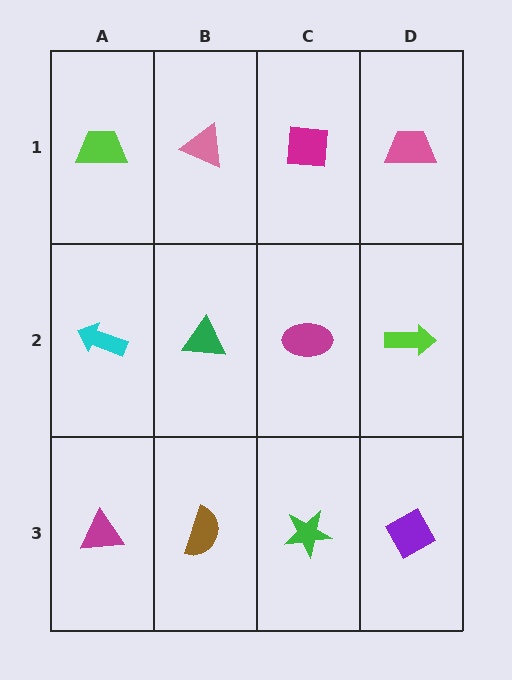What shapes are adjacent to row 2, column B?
A pink triangle (row 1, column B), a brown semicircle (row 3, column B), a cyan arrow (row 2, column A), a magenta ellipse (row 2, column C).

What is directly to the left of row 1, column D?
A magenta square.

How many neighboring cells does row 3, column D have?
2.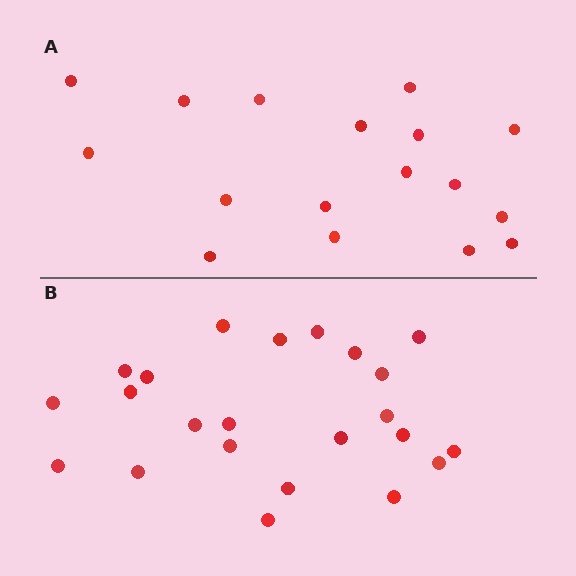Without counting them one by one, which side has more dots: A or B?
Region B (the bottom region) has more dots.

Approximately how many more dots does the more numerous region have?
Region B has about 6 more dots than region A.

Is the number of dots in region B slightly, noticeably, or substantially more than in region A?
Region B has noticeably more, but not dramatically so. The ratio is roughly 1.4 to 1.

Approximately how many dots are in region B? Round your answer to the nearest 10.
About 20 dots. (The exact count is 23, which rounds to 20.)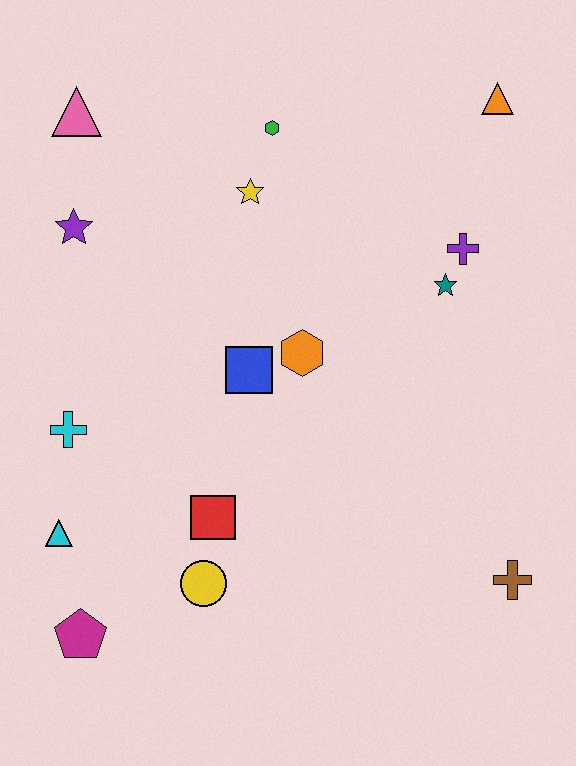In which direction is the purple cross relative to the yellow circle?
The purple cross is above the yellow circle.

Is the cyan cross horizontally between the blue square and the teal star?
No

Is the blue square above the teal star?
No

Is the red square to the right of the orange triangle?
No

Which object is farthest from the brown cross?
The pink triangle is farthest from the brown cross.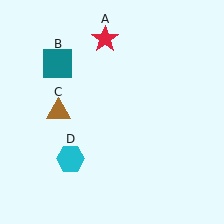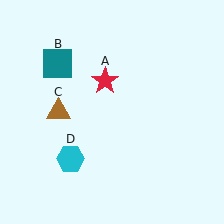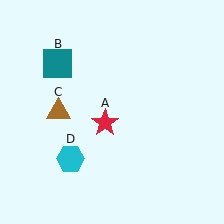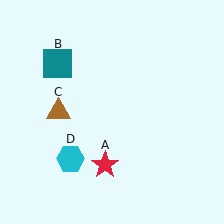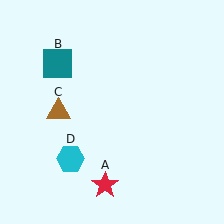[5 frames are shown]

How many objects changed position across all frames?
1 object changed position: red star (object A).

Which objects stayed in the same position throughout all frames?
Teal square (object B) and brown triangle (object C) and cyan hexagon (object D) remained stationary.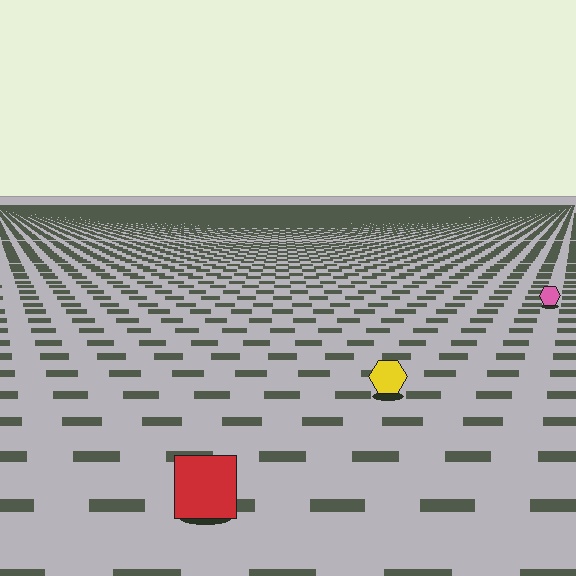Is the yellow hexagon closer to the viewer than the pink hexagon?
Yes. The yellow hexagon is closer — you can tell from the texture gradient: the ground texture is coarser near it.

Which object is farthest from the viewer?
The pink hexagon is farthest from the viewer. It appears smaller and the ground texture around it is denser.